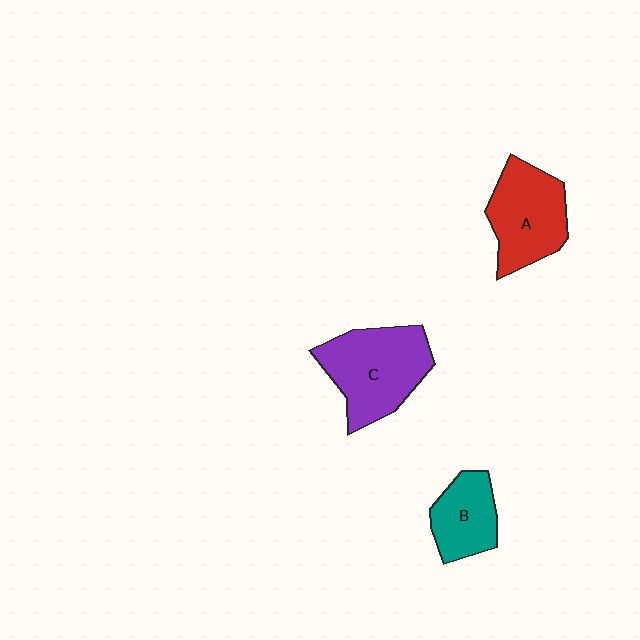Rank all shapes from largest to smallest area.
From largest to smallest: C (purple), A (red), B (teal).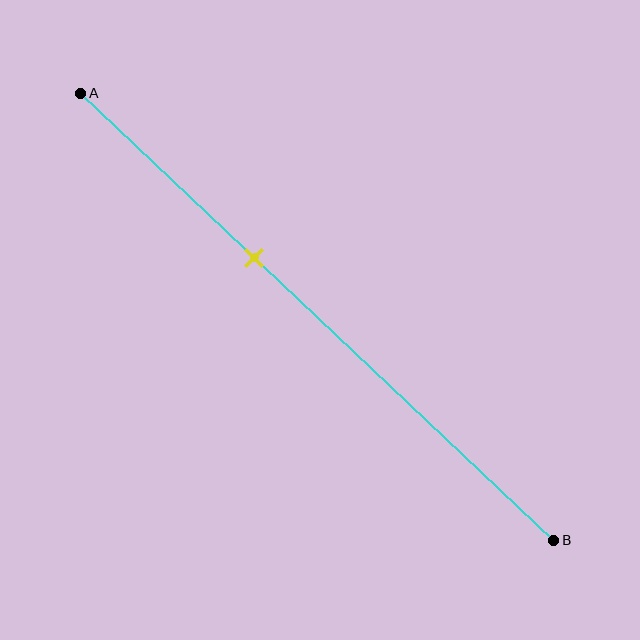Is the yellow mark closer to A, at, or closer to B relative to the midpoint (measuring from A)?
The yellow mark is closer to point A than the midpoint of segment AB.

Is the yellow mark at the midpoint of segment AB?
No, the mark is at about 35% from A, not at the 50% midpoint.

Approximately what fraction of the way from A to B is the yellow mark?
The yellow mark is approximately 35% of the way from A to B.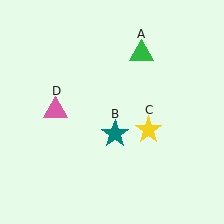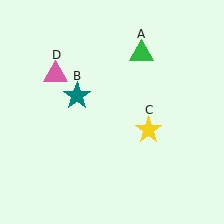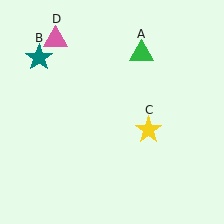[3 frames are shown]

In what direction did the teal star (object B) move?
The teal star (object B) moved up and to the left.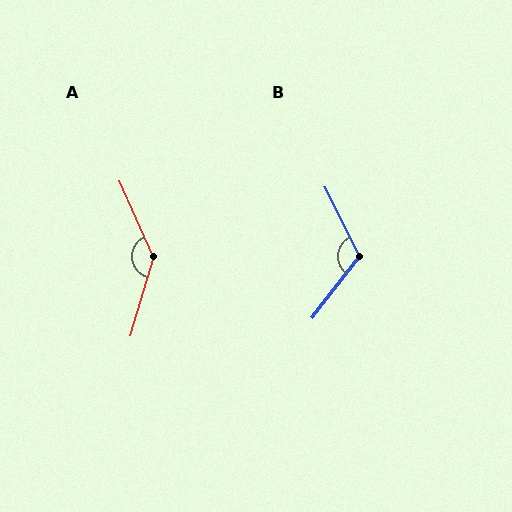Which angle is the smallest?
B, at approximately 116 degrees.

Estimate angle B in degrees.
Approximately 116 degrees.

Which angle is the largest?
A, at approximately 139 degrees.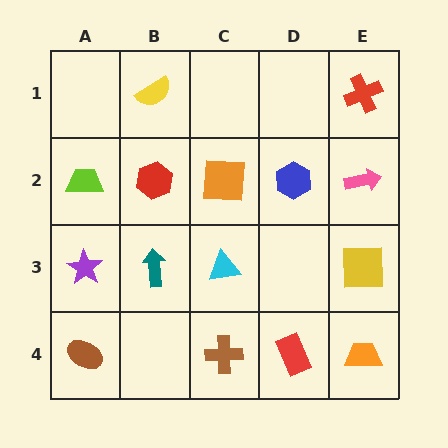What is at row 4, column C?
A brown cross.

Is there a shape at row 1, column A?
No, that cell is empty.